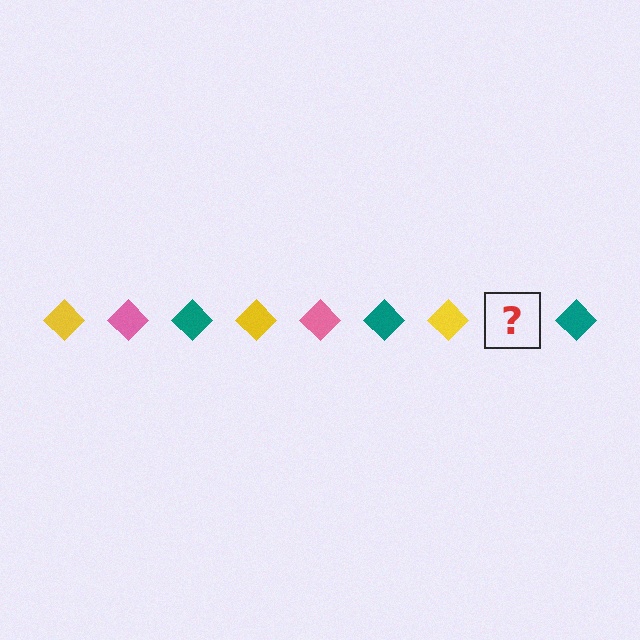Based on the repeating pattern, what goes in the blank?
The blank should be a pink diamond.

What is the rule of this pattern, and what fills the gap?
The rule is that the pattern cycles through yellow, pink, teal diamonds. The gap should be filled with a pink diamond.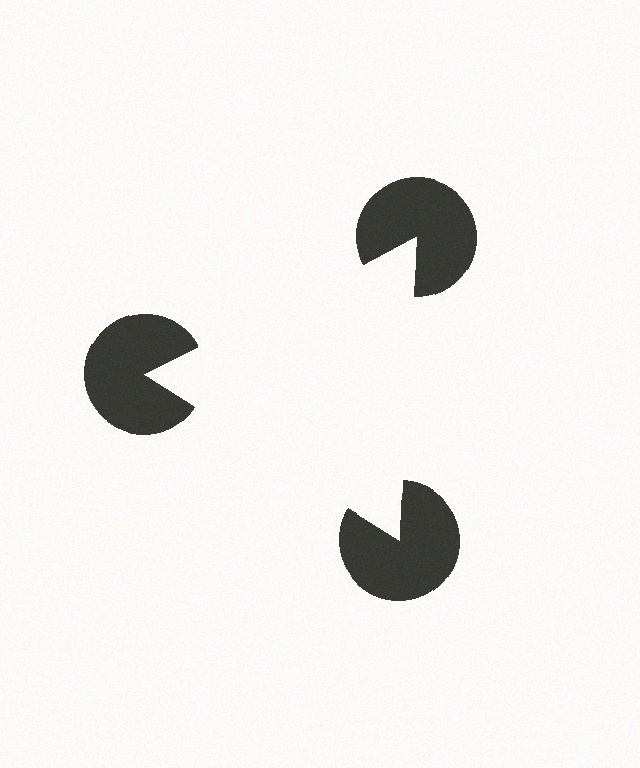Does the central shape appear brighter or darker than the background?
It typically appears slightly brighter than the background, even though no actual brightness change is drawn.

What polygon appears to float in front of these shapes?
An illusory triangle — its edges are inferred from the aligned wedge cuts in the pac-man discs, not physically drawn.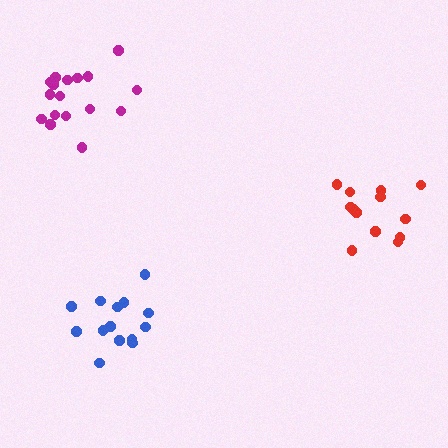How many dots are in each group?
Group 1: 13 dots, Group 2: 17 dots, Group 3: 14 dots (44 total).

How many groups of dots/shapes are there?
There are 3 groups.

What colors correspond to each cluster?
The clusters are colored: red, magenta, blue.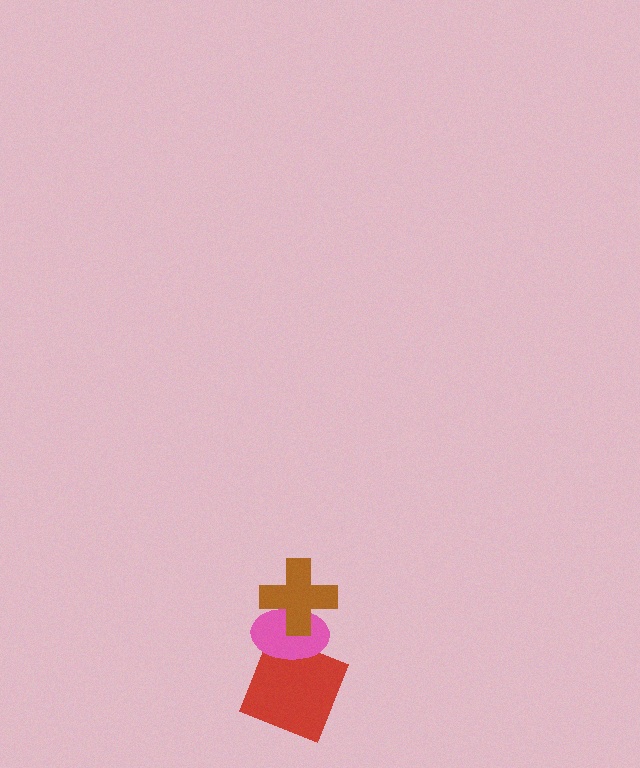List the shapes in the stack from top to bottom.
From top to bottom: the brown cross, the pink ellipse, the red square.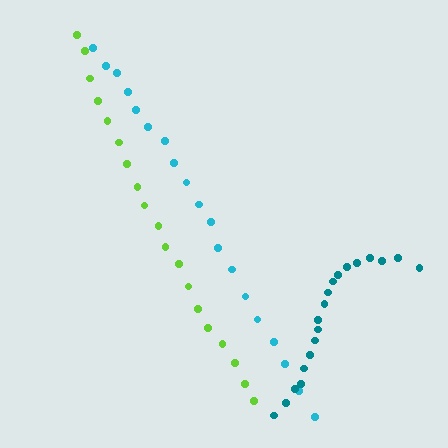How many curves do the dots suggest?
There are 3 distinct paths.